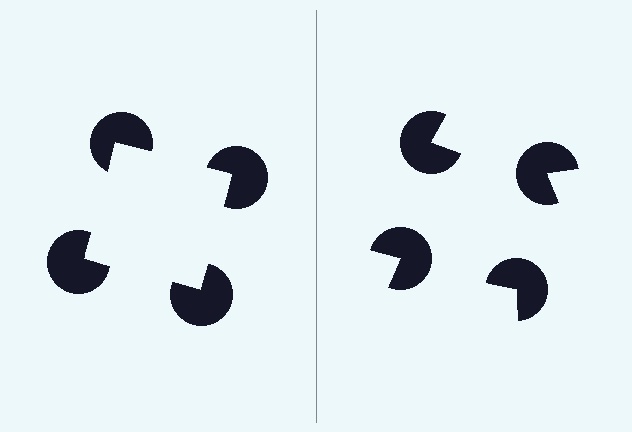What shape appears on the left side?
An illusory square.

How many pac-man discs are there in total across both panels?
8 — 4 on each side.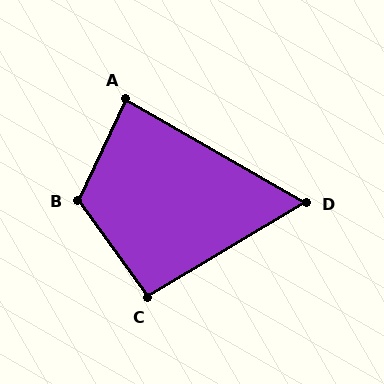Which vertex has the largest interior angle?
B, at approximately 119 degrees.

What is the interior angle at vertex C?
Approximately 95 degrees (approximately right).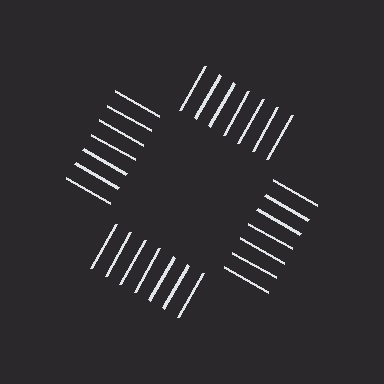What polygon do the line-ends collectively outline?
An illusory square — the line segments terminate on its edges but no continuous stroke is drawn.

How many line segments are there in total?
28 — 7 along each of the 4 edges.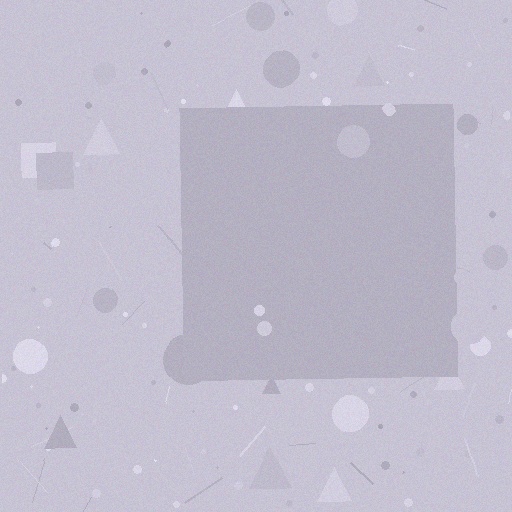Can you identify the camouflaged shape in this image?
The camouflaged shape is a square.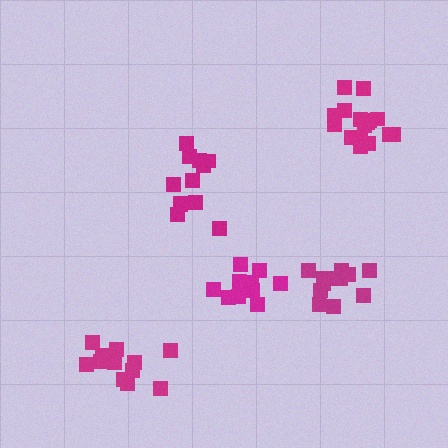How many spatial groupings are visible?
There are 5 spatial groupings.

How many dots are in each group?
Group 1: 12 dots, Group 2: 16 dots, Group 3: 12 dots, Group 4: 12 dots, Group 5: 10 dots (62 total).